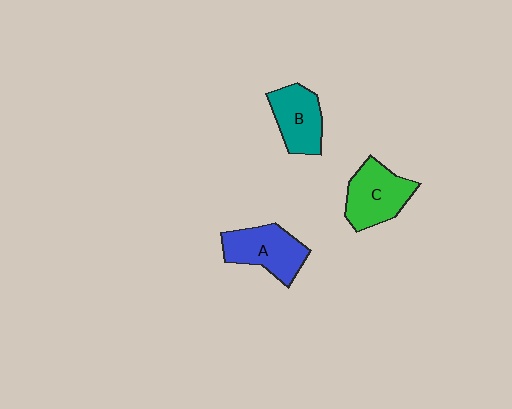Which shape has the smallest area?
Shape B (teal).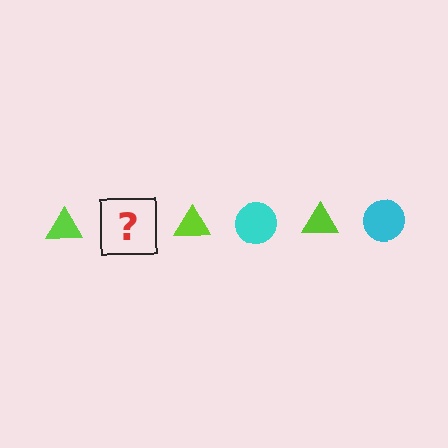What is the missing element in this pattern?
The missing element is a cyan circle.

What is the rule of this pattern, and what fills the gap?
The rule is that the pattern alternates between lime triangle and cyan circle. The gap should be filled with a cyan circle.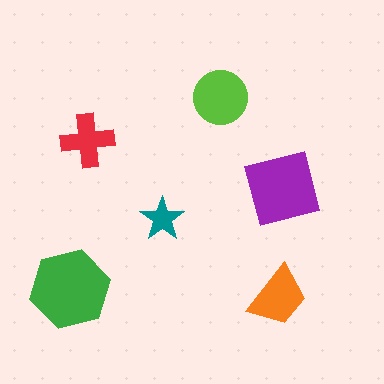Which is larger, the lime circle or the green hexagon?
The green hexagon.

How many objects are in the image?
There are 6 objects in the image.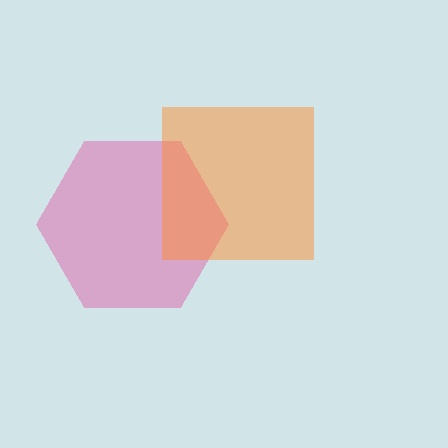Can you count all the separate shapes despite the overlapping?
Yes, there are 2 separate shapes.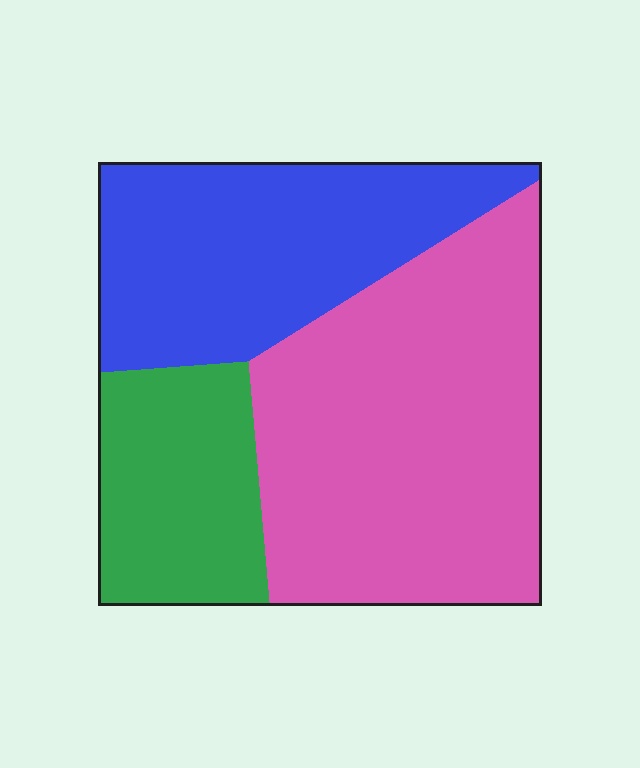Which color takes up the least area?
Green, at roughly 20%.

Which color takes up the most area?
Pink, at roughly 50%.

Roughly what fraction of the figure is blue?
Blue covers about 30% of the figure.